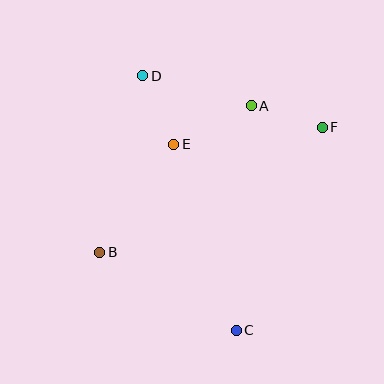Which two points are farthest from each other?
Points C and D are farthest from each other.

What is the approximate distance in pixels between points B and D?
The distance between B and D is approximately 182 pixels.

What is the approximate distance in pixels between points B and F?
The distance between B and F is approximately 255 pixels.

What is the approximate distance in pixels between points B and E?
The distance between B and E is approximately 131 pixels.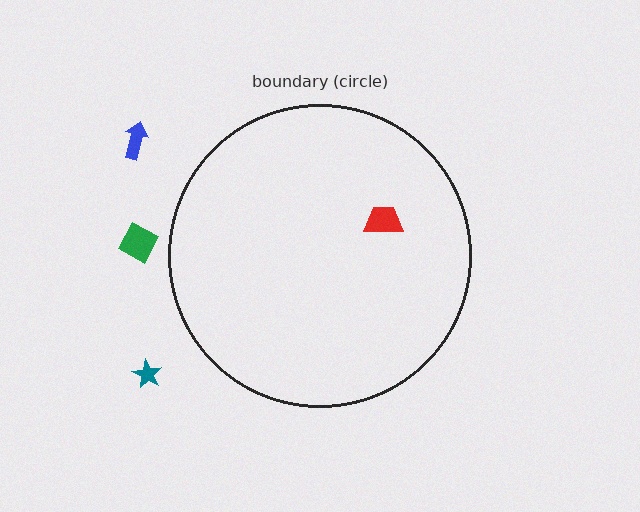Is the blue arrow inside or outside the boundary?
Outside.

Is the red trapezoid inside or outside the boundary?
Inside.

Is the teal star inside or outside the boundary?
Outside.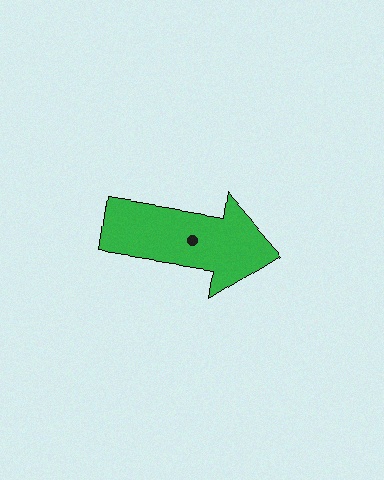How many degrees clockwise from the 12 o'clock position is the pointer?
Approximately 98 degrees.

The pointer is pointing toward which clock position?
Roughly 3 o'clock.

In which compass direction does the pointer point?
East.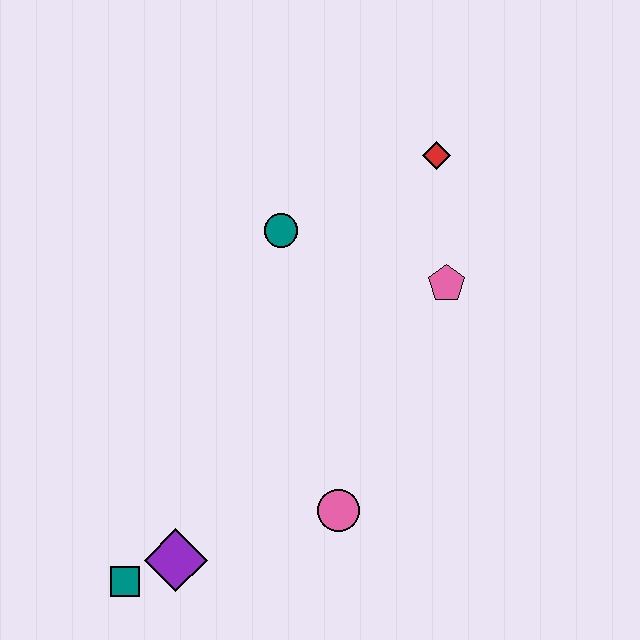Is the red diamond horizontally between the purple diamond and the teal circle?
No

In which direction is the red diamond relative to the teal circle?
The red diamond is to the right of the teal circle.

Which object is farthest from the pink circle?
The red diamond is farthest from the pink circle.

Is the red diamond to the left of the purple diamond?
No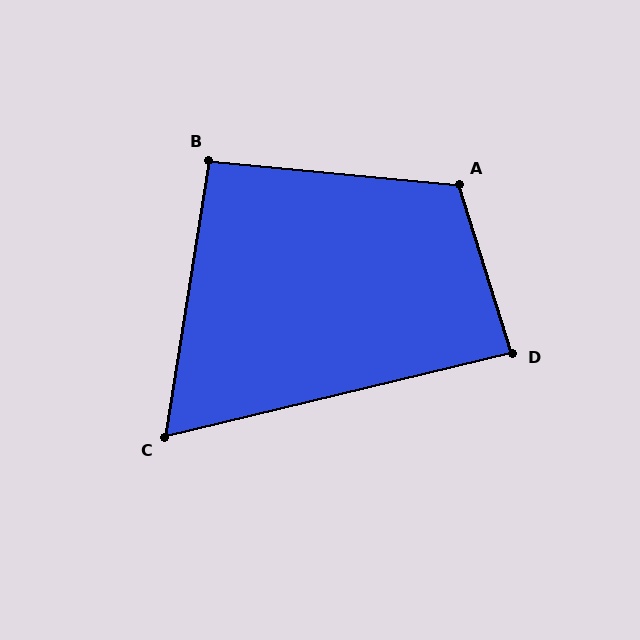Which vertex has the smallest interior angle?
C, at approximately 67 degrees.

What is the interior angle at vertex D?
Approximately 86 degrees (approximately right).